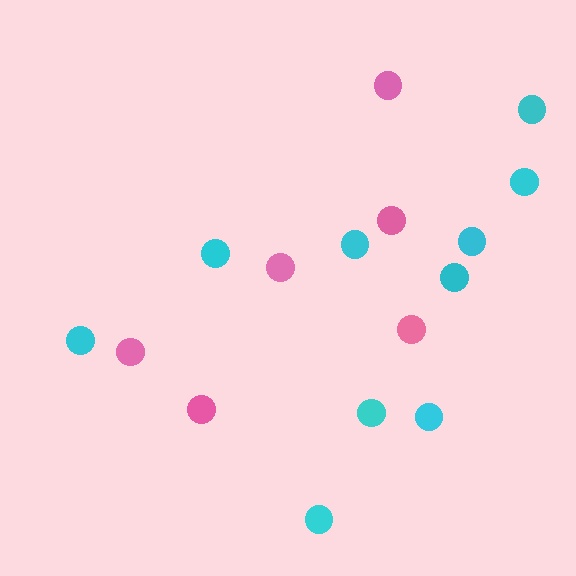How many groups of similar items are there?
There are 2 groups: one group of pink circles (6) and one group of cyan circles (10).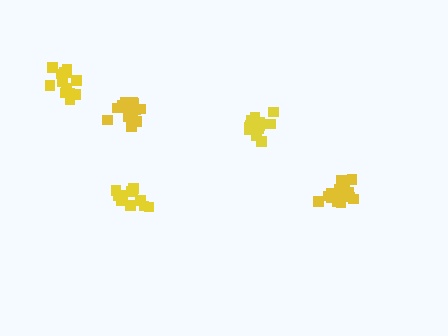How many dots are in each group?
Group 1: 16 dots, Group 2: 15 dots, Group 3: 16 dots, Group 4: 13 dots, Group 5: 12 dots (72 total).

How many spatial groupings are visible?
There are 5 spatial groupings.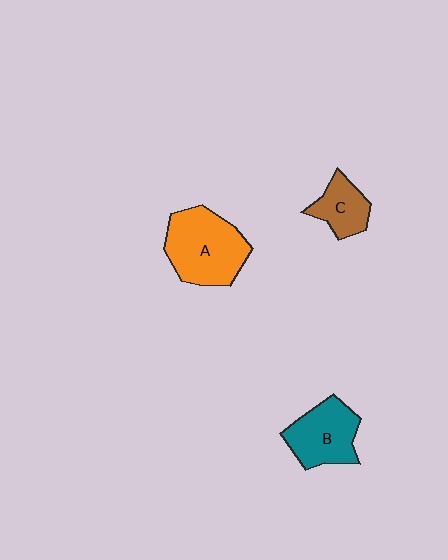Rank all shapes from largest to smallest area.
From largest to smallest: A (orange), B (teal), C (brown).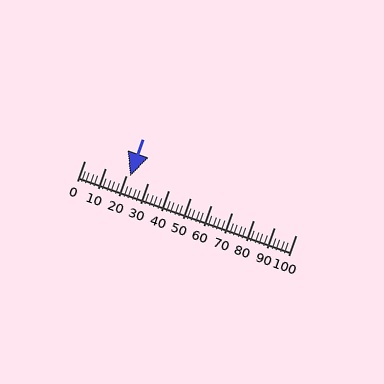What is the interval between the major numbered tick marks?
The major tick marks are spaced 10 units apart.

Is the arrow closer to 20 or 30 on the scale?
The arrow is closer to 20.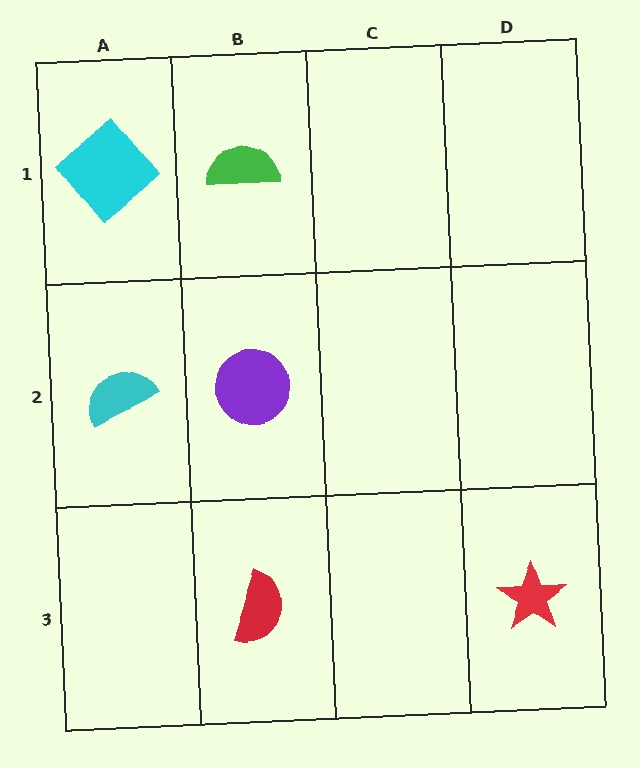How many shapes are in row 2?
2 shapes.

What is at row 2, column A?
A cyan semicircle.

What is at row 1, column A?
A cyan diamond.